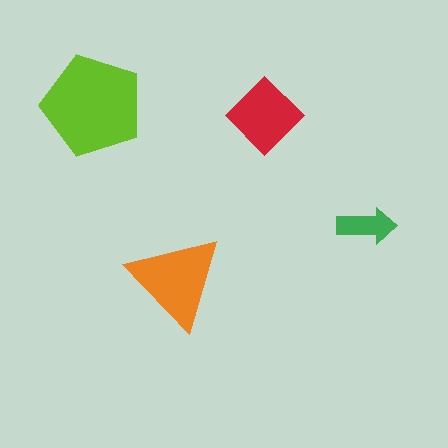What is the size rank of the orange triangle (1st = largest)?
2nd.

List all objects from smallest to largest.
The green arrow, the red diamond, the orange triangle, the lime pentagon.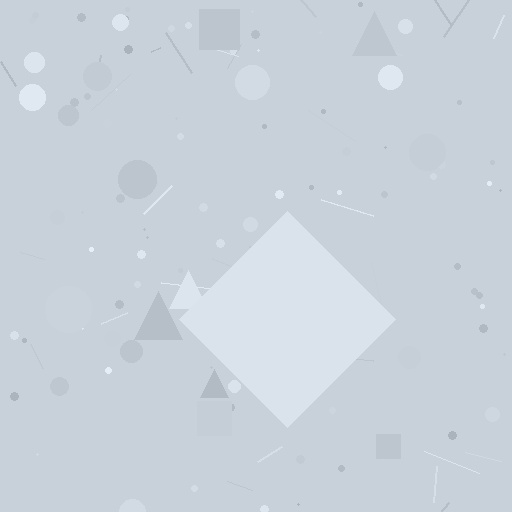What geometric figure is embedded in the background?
A diamond is embedded in the background.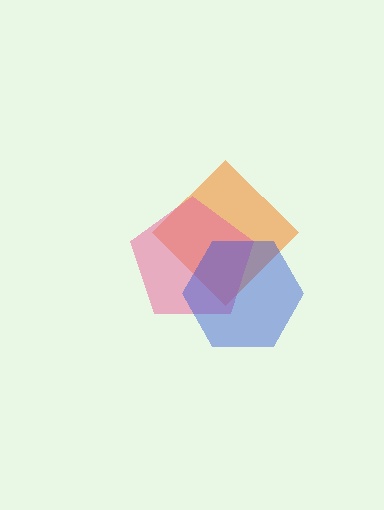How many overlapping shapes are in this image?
There are 3 overlapping shapes in the image.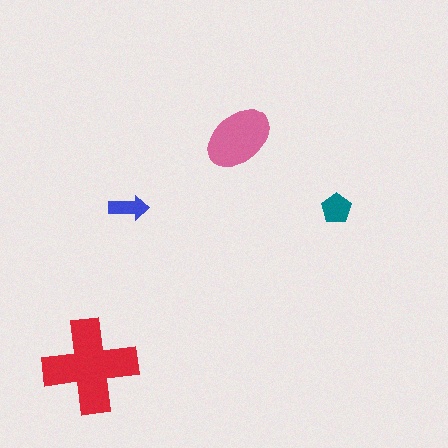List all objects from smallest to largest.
The blue arrow, the teal pentagon, the pink ellipse, the red cross.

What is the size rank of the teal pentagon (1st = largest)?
3rd.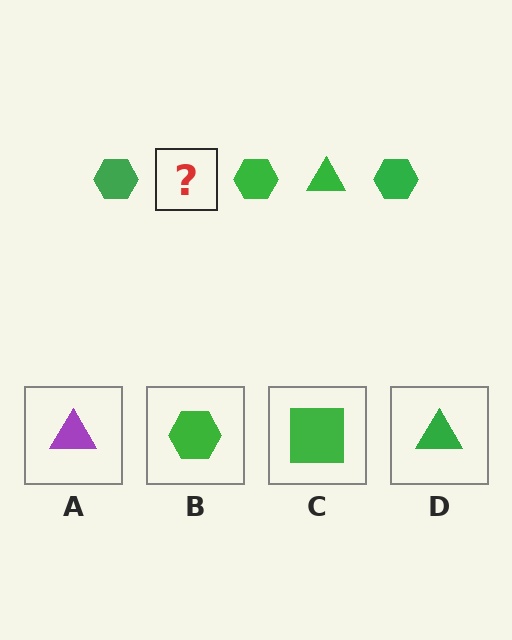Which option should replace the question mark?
Option D.